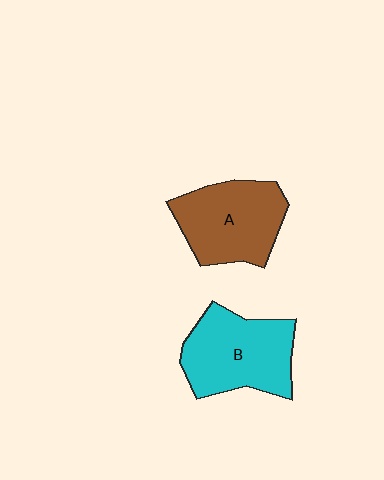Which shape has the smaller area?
Shape A (brown).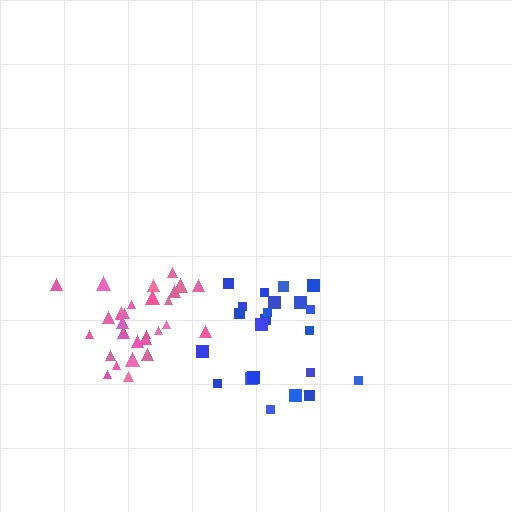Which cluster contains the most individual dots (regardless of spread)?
Pink (30).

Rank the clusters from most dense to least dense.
pink, blue.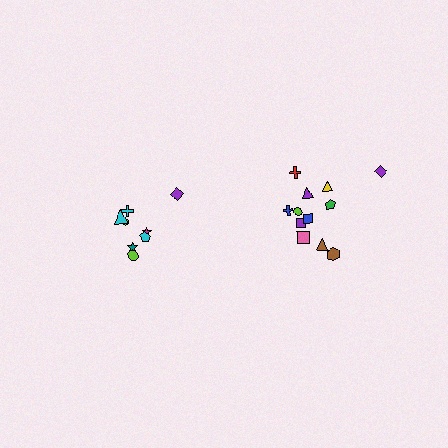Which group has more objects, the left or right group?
The right group.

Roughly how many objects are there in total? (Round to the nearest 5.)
Roughly 20 objects in total.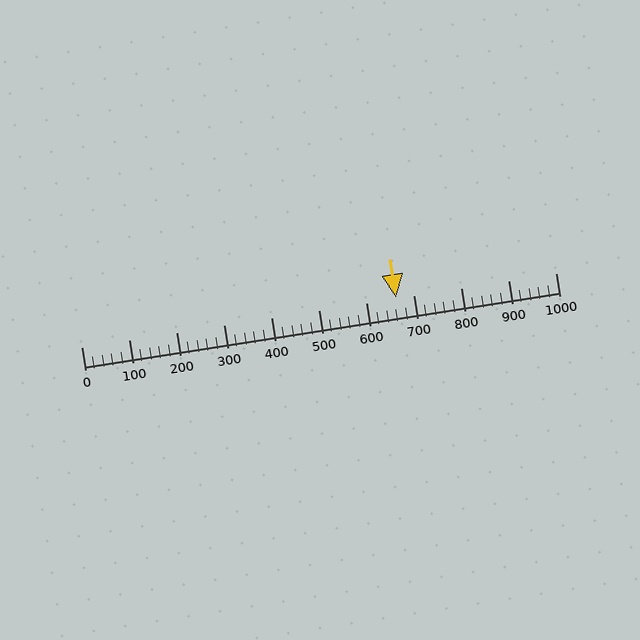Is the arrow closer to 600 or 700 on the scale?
The arrow is closer to 700.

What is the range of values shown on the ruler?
The ruler shows values from 0 to 1000.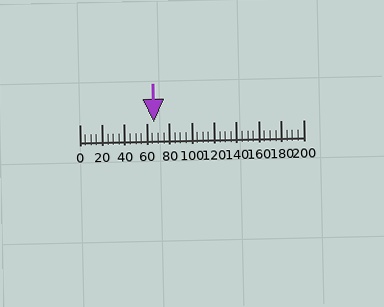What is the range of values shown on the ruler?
The ruler shows values from 0 to 200.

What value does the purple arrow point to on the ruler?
The purple arrow points to approximately 66.